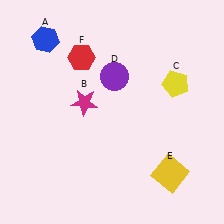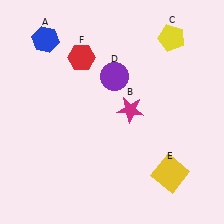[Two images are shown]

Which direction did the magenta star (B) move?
The magenta star (B) moved right.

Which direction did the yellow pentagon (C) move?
The yellow pentagon (C) moved up.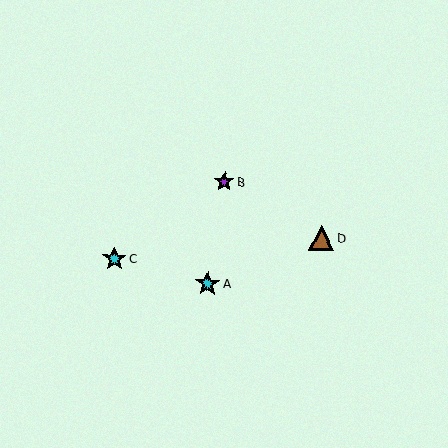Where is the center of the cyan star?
The center of the cyan star is at (208, 284).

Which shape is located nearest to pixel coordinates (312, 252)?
The brown triangle (labeled D) at (322, 238) is nearest to that location.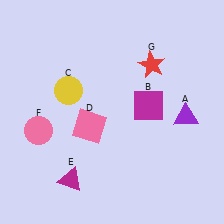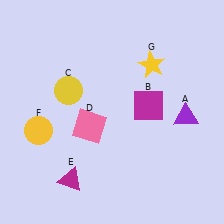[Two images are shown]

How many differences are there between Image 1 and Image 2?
There are 2 differences between the two images.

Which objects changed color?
F changed from pink to yellow. G changed from red to yellow.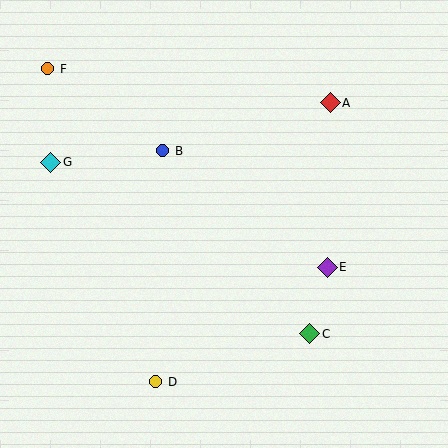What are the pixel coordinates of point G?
Point G is at (51, 162).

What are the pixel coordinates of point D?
Point D is at (156, 382).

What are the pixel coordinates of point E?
Point E is at (327, 267).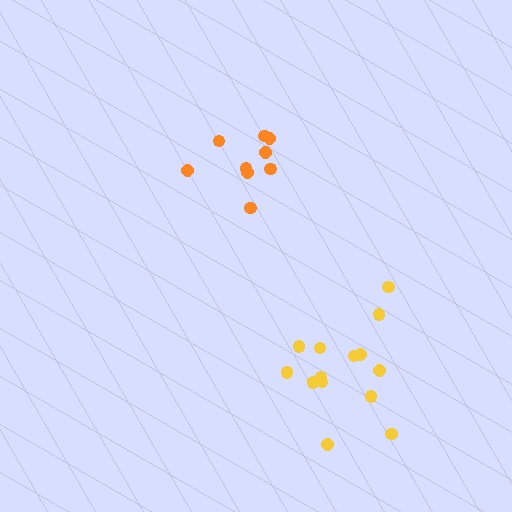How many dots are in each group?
Group 1: 9 dots, Group 2: 14 dots (23 total).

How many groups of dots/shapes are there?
There are 2 groups.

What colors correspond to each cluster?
The clusters are colored: orange, yellow.